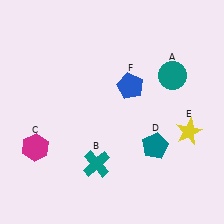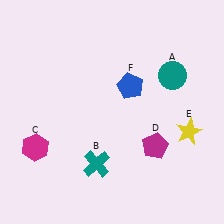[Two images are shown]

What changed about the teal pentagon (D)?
In Image 1, D is teal. In Image 2, it changed to magenta.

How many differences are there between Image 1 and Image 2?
There is 1 difference between the two images.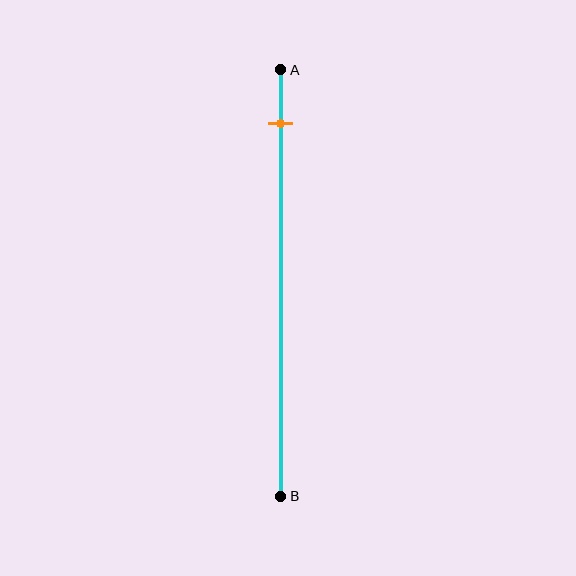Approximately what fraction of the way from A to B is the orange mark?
The orange mark is approximately 15% of the way from A to B.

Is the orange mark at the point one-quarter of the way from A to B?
No, the mark is at about 15% from A, not at the 25% one-quarter point.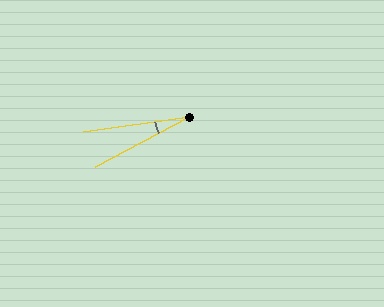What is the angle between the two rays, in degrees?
Approximately 20 degrees.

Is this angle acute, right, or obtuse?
It is acute.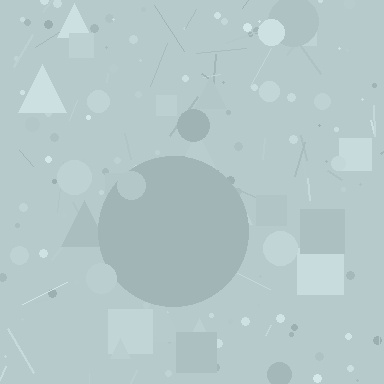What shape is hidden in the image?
A circle is hidden in the image.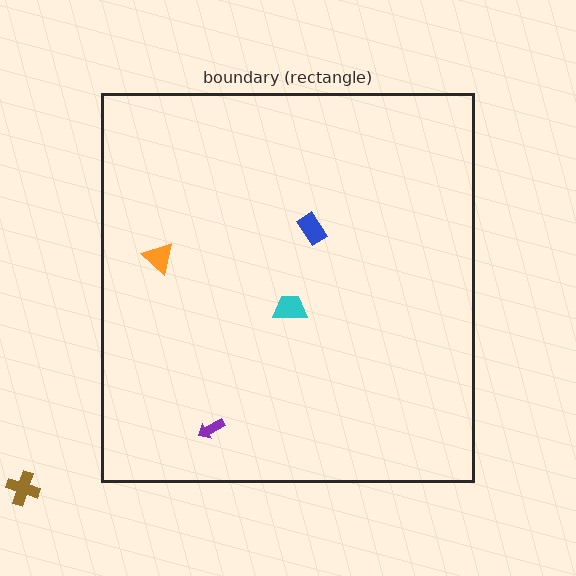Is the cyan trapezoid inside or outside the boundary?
Inside.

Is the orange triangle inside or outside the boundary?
Inside.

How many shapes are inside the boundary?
4 inside, 1 outside.